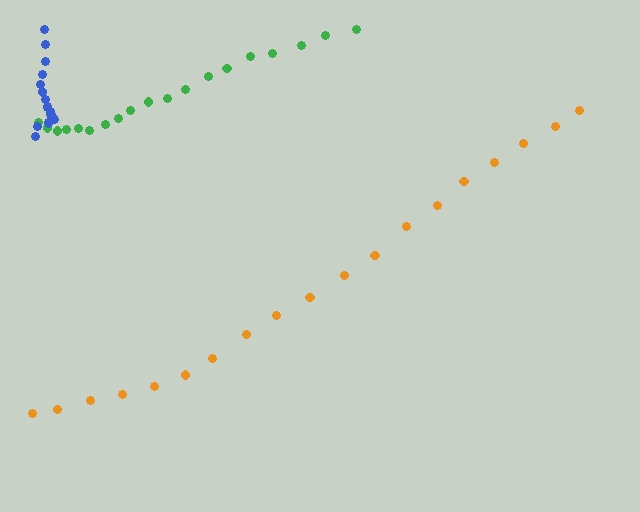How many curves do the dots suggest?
There are 3 distinct paths.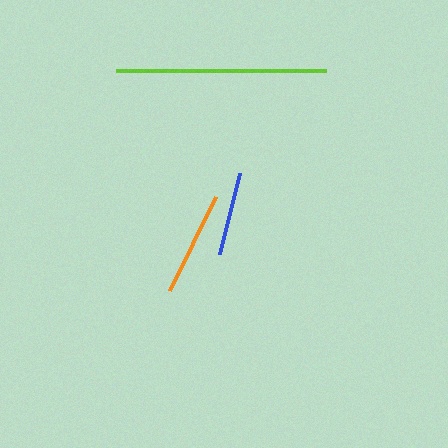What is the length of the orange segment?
The orange segment is approximately 104 pixels long.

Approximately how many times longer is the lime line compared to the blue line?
The lime line is approximately 2.5 times the length of the blue line.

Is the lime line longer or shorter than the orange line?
The lime line is longer than the orange line.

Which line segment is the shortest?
The blue line is the shortest at approximately 84 pixels.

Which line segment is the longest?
The lime line is the longest at approximately 210 pixels.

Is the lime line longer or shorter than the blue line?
The lime line is longer than the blue line.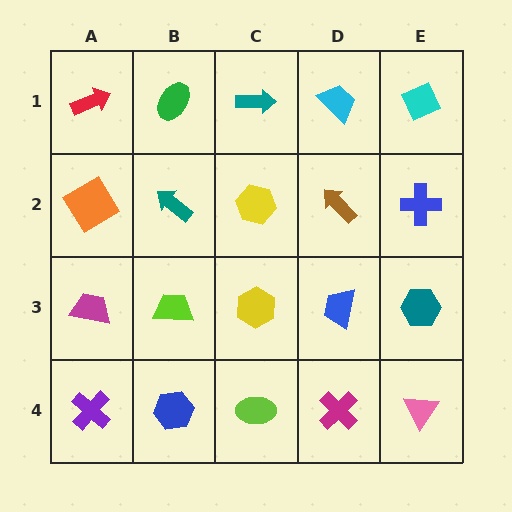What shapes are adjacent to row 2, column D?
A cyan trapezoid (row 1, column D), a blue trapezoid (row 3, column D), a yellow hexagon (row 2, column C), a blue cross (row 2, column E).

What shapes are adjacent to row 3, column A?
An orange diamond (row 2, column A), a purple cross (row 4, column A), a lime trapezoid (row 3, column B).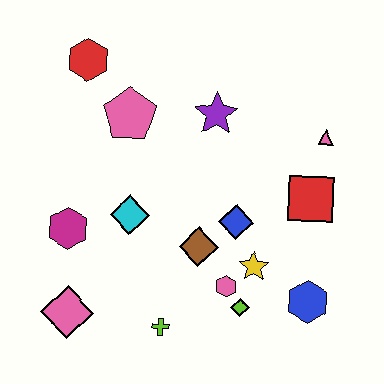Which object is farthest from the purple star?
The pink diamond is farthest from the purple star.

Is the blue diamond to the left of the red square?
Yes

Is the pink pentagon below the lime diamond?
No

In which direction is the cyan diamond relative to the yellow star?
The cyan diamond is to the left of the yellow star.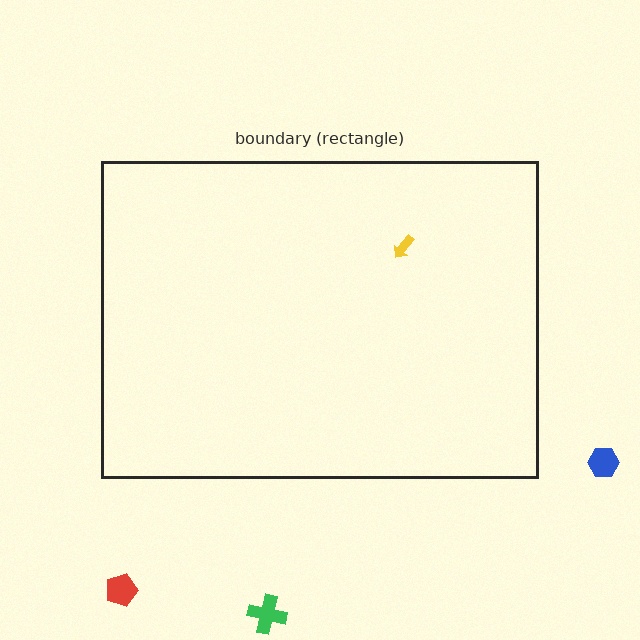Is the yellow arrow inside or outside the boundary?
Inside.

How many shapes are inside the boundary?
1 inside, 3 outside.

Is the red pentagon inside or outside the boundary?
Outside.